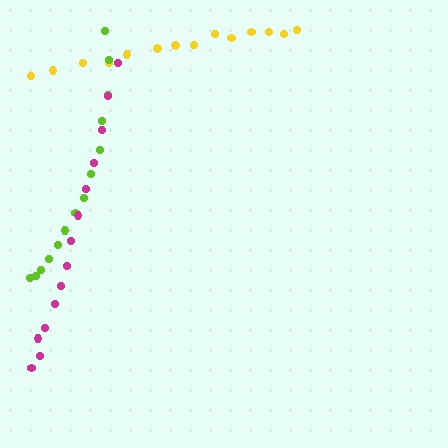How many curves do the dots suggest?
There are 3 distinct paths.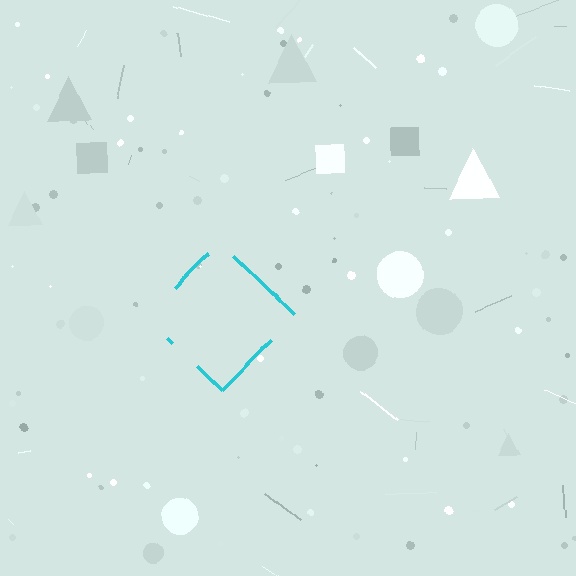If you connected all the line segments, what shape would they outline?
They would outline a diamond.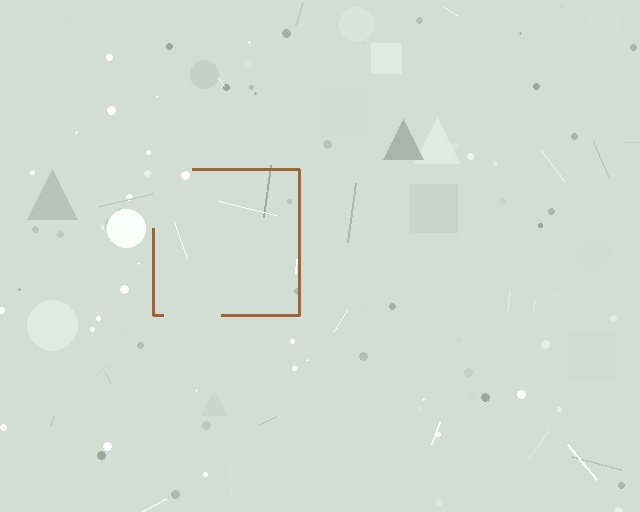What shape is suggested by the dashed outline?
The dashed outline suggests a square.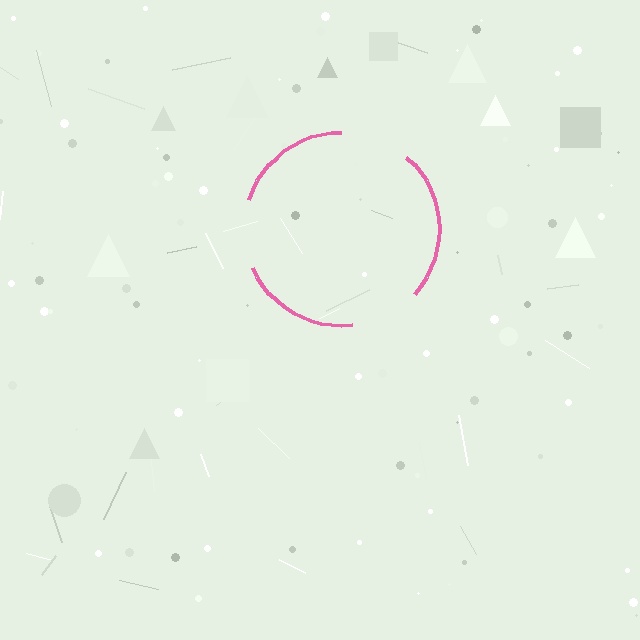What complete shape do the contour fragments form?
The contour fragments form a circle.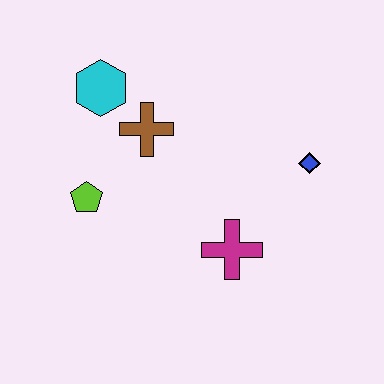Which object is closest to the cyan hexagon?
The brown cross is closest to the cyan hexagon.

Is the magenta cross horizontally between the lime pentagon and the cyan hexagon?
No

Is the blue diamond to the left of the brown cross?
No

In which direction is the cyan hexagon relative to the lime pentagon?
The cyan hexagon is above the lime pentagon.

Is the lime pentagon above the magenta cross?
Yes